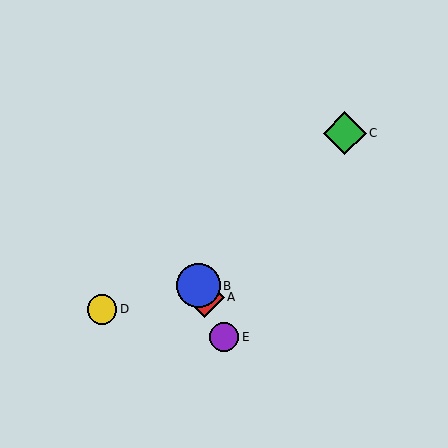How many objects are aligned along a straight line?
3 objects (A, B, E) are aligned along a straight line.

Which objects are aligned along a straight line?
Objects A, B, E are aligned along a straight line.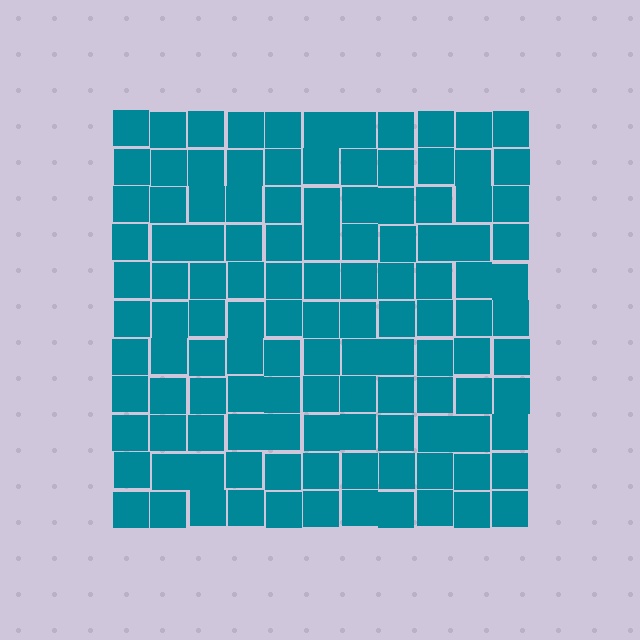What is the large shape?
The large shape is a square.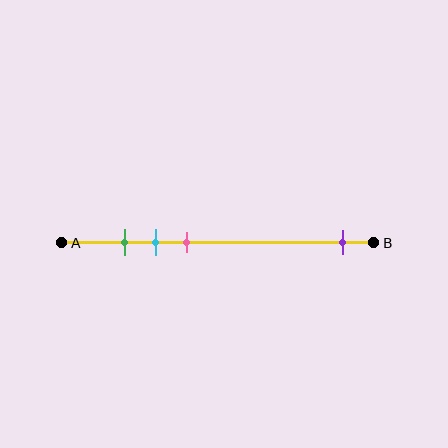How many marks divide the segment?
There are 4 marks dividing the segment.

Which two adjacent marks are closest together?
The green and cyan marks are the closest adjacent pair.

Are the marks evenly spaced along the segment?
No, the marks are not evenly spaced.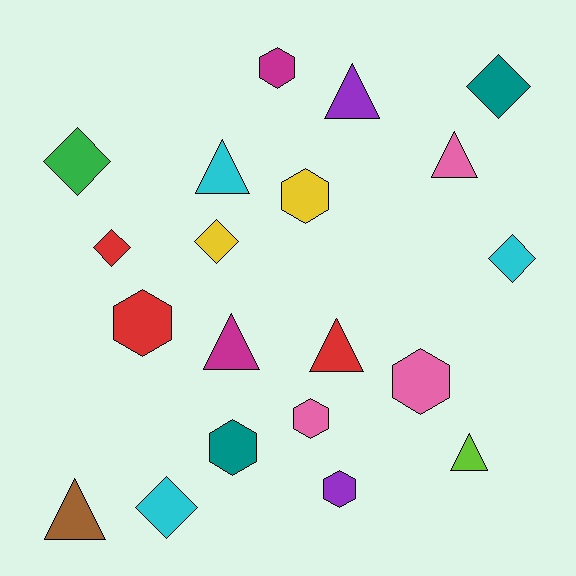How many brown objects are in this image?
There is 1 brown object.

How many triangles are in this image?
There are 7 triangles.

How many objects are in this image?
There are 20 objects.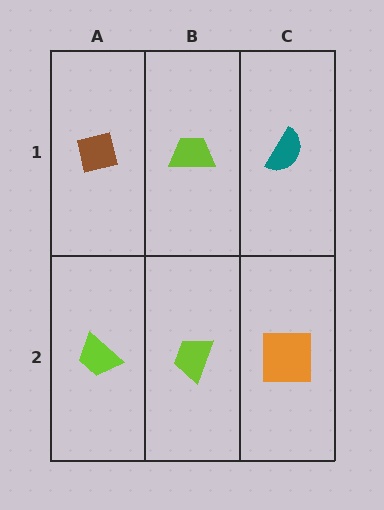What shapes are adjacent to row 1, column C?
An orange square (row 2, column C), a lime trapezoid (row 1, column B).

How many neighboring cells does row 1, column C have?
2.